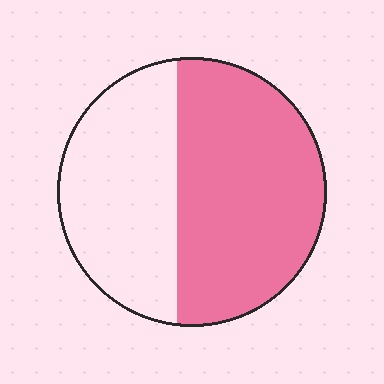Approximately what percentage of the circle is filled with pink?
Approximately 55%.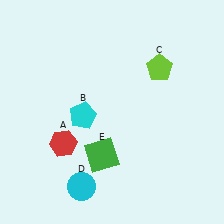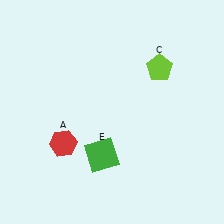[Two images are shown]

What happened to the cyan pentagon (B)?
The cyan pentagon (B) was removed in Image 2. It was in the bottom-left area of Image 1.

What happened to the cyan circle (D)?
The cyan circle (D) was removed in Image 2. It was in the bottom-left area of Image 1.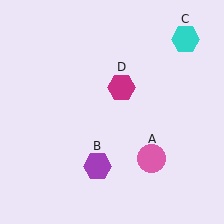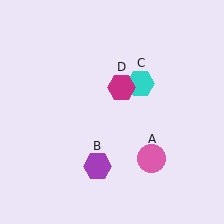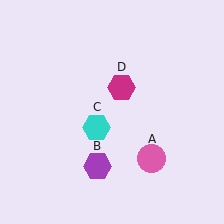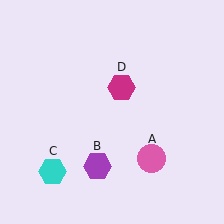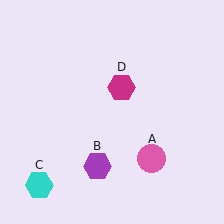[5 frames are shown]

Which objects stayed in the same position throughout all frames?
Pink circle (object A) and purple hexagon (object B) and magenta hexagon (object D) remained stationary.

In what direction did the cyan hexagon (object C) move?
The cyan hexagon (object C) moved down and to the left.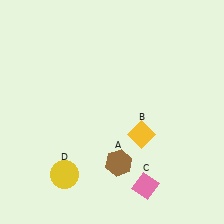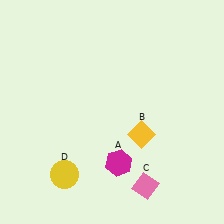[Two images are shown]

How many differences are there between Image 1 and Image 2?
There is 1 difference between the two images.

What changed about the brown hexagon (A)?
In Image 1, A is brown. In Image 2, it changed to magenta.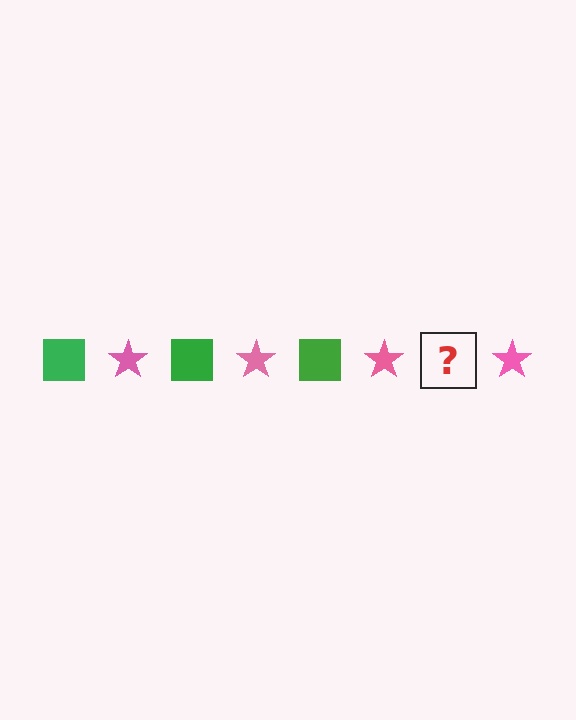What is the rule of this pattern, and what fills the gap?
The rule is that the pattern alternates between green square and pink star. The gap should be filled with a green square.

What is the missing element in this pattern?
The missing element is a green square.